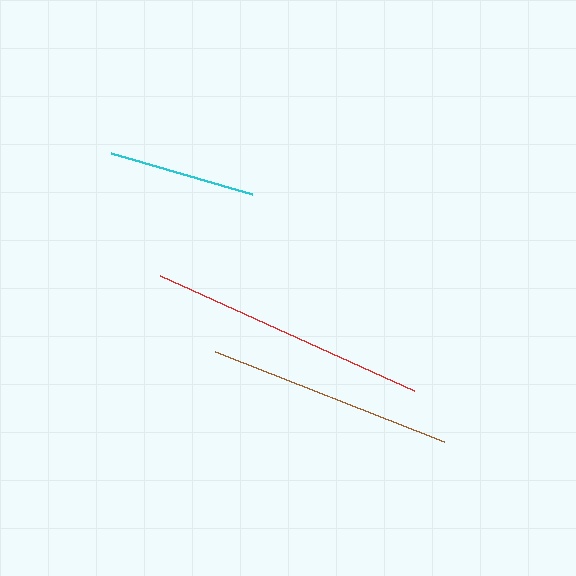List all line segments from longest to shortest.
From longest to shortest: red, brown, cyan.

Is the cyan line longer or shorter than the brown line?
The brown line is longer than the cyan line.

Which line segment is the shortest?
The cyan line is the shortest at approximately 147 pixels.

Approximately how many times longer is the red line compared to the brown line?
The red line is approximately 1.1 times the length of the brown line.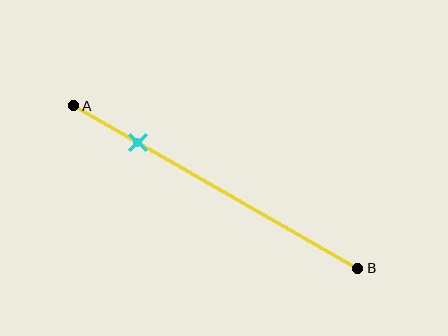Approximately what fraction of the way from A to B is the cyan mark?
The cyan mark is approximately 25% of the way from A to B.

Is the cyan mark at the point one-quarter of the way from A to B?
Yes, the mark is approximately at the one-quarter point.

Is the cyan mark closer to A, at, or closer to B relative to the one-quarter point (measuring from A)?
The cyan mark is approximately at the one-quarter point of segment AB.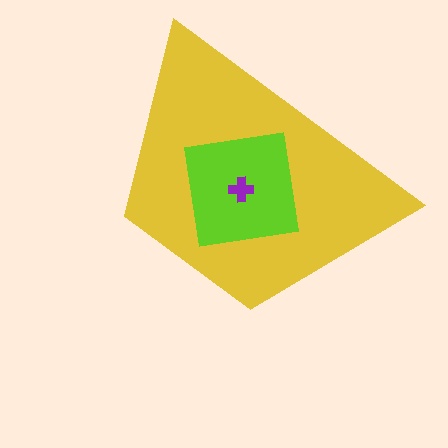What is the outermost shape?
The yellow trapezoid.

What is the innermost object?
The purple cross.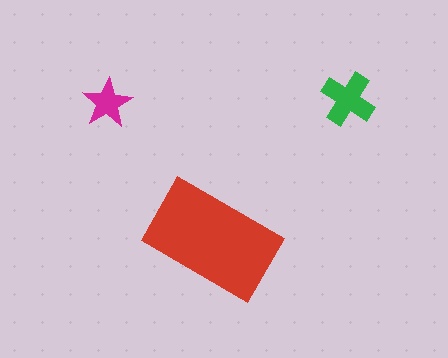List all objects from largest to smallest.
The red rectangle, the green cross, the magenta star.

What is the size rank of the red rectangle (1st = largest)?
1st.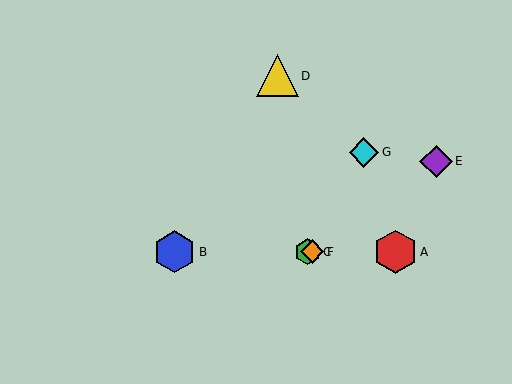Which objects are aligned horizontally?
Objects A, B, C, F are aligned horizontally.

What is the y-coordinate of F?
Object F is at y≈252.